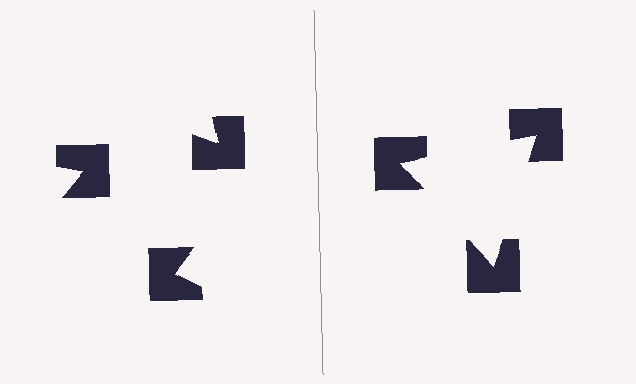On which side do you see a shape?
An illusory triangle appears on the right side. On the left side the wedge cuts are rotated, so no coherent shape forms.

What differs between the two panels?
The notched squares are positioned identically on both sides; only the wedge orientations differ. On the right they align to a triangle; on the left they are misaligned.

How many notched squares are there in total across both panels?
6 — 3 on each side.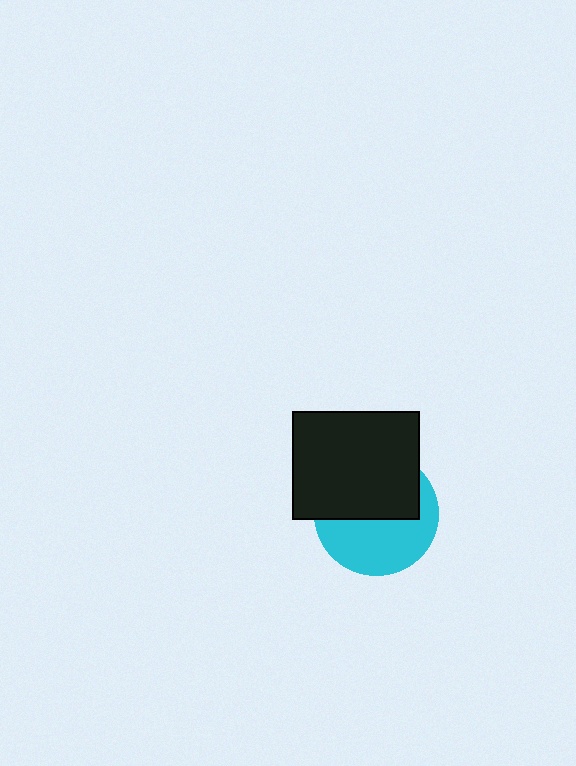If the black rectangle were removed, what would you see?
You would see the complete cyan circle.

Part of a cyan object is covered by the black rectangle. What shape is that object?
It is a circle.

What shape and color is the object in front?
The object in front is a black rectangle.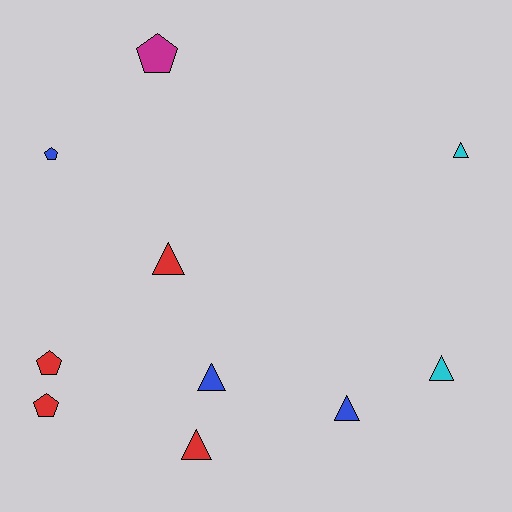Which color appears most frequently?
Red, with 4 objects.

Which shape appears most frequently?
Triangle, with 6 objects.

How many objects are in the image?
There are 10 objects.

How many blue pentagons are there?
There is 1 blue pentagon.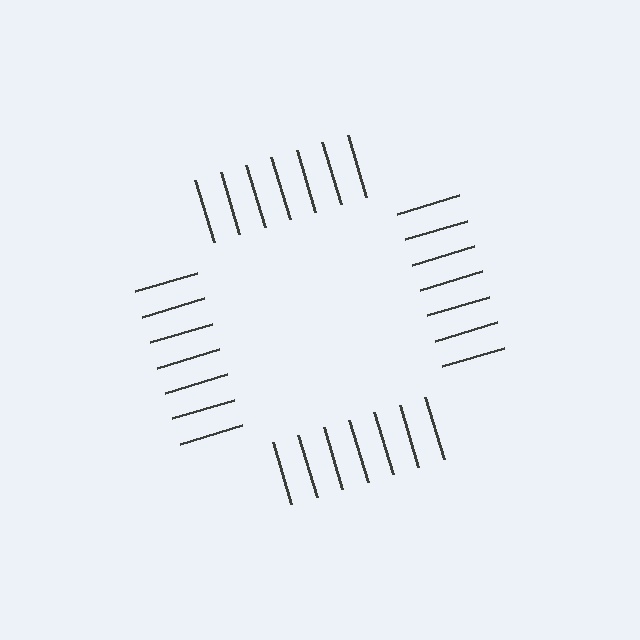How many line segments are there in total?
28 — 7 along each of the 4 edges.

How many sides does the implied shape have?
4 sides — the line-ends trace a square.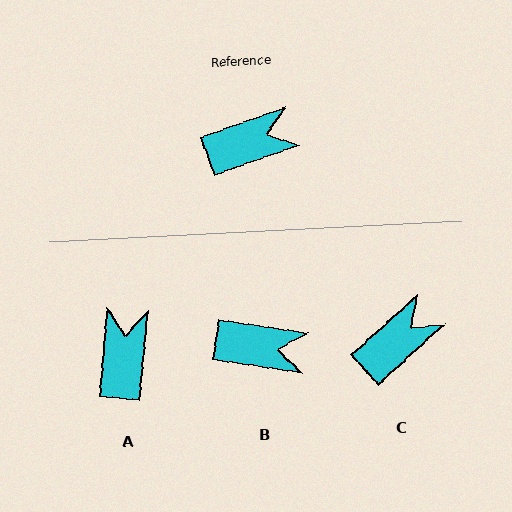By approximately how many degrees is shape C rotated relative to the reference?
Approximately 23 degrees counter-clockwise.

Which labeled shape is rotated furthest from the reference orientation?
A, about 65 degrees away.